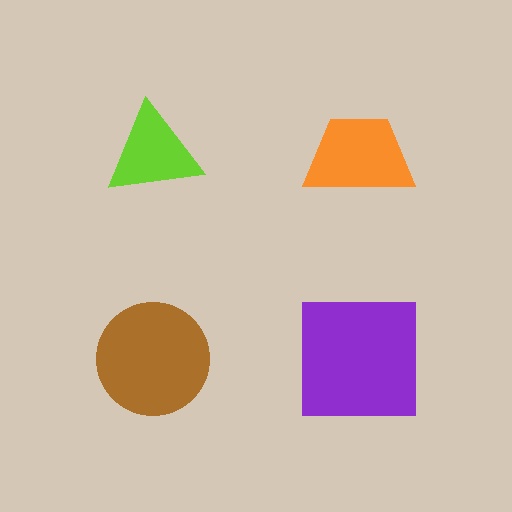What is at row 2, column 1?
A brown circle.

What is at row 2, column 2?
A purple square.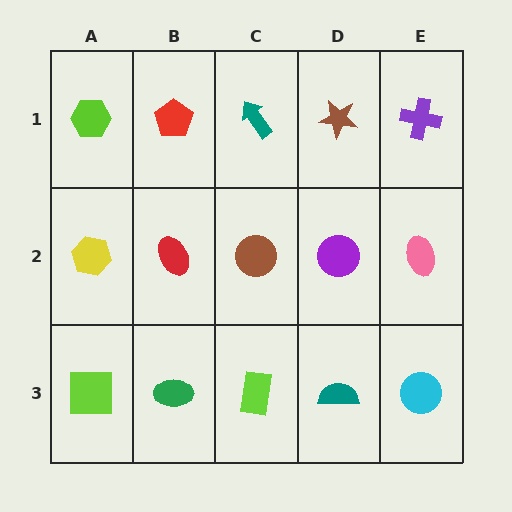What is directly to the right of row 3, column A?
A green ellipse.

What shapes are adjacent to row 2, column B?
A red pentagon (row 1, column B), a green ellipse (row 3, column B), a yellow hexagon (row 2, column A), a brown circle (row 2, column C).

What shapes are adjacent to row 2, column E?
A purple cross (row 1, column E), a cyan circle (row 3, column E), a purple circle (row 2, column D).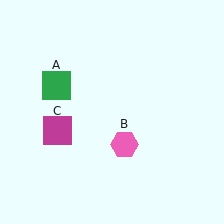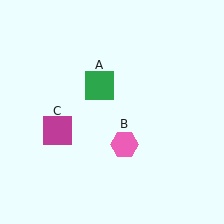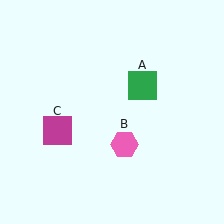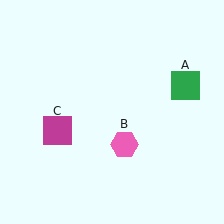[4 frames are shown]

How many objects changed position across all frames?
1 object changed position: green square (object A).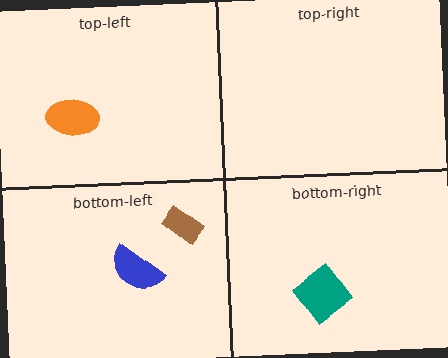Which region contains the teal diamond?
The bottom-right region.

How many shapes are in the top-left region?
1.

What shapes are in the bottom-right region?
The teal diamond.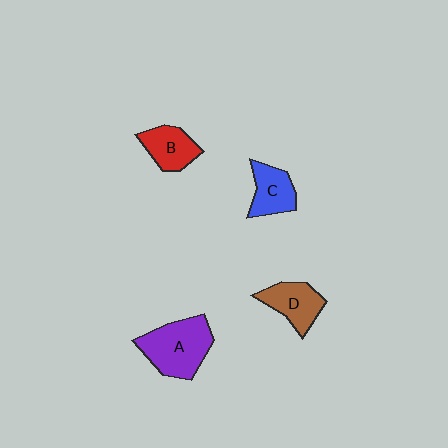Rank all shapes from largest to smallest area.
From largest to smallest: A (purple), D (brown), B (red), C (blue).